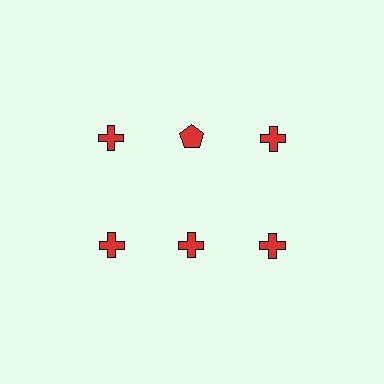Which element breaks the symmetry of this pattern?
The red pentagon in the top row, second from left column breaks the symmetry. All other shapes are red crosses.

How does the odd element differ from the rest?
It has a different shape: pentagon instead of cross.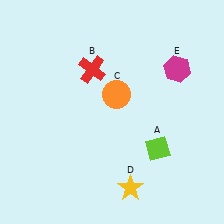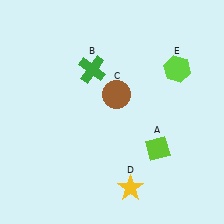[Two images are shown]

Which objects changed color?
B changed from red to green. C changed from orange to brown. E changed from magenta to lime.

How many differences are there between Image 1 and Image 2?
There are 3 differences between the two images.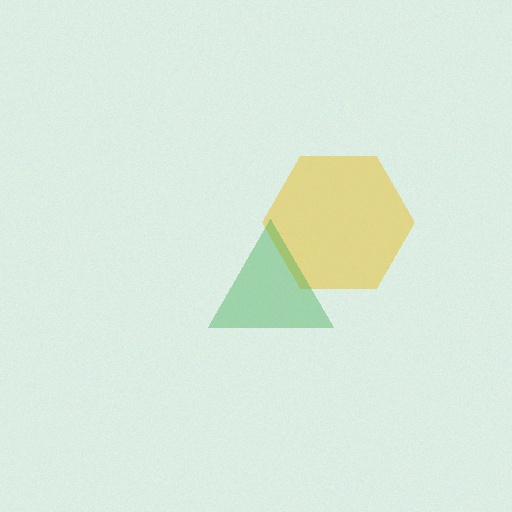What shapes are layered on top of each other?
The layered shapes are: a yellow hexagon, a green triangle.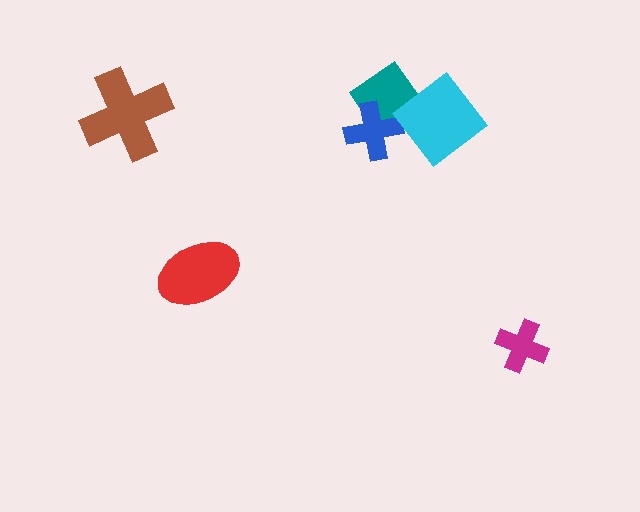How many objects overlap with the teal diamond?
2 objects overlap with the teal diamond.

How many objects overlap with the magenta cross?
0 objects overlap with the magenta cross.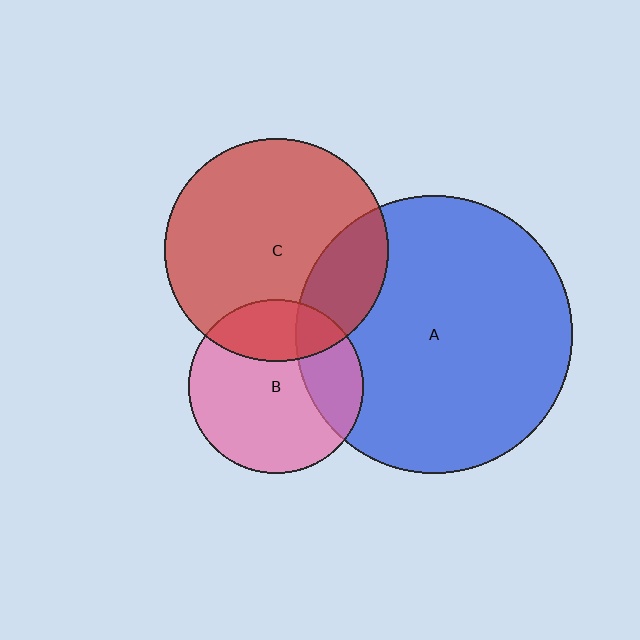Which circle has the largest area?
Circle A (blue).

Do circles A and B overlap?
Yes.